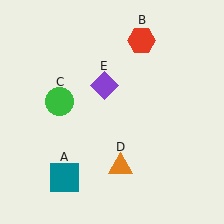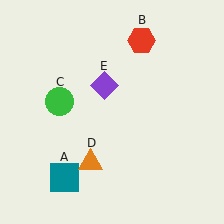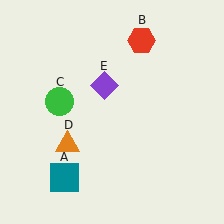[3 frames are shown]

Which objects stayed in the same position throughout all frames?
Teal square (object A) and red hexagon (object B) and green circle (object C) and purple diamond (object E) remained stationary.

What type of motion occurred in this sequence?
The orange triangle (object D) rotated clockwise around the center of the scene.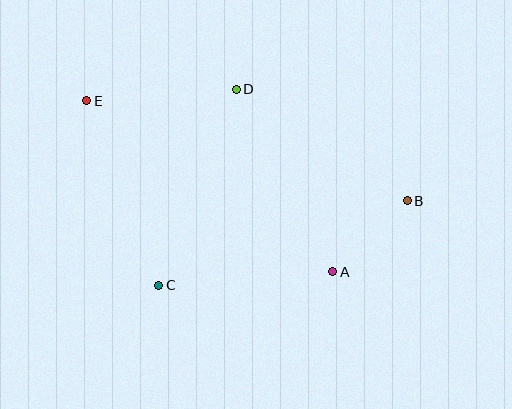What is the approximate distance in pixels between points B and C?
The distance between B and C is approximately 262 pixels.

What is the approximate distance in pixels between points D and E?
The distance between D and E is approximately 150 pixels.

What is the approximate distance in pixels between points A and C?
The distance between A and C is approximately 175 pixels.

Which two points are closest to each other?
Points A and B are closest to each other.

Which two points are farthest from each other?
Points B and E are farthest from each other.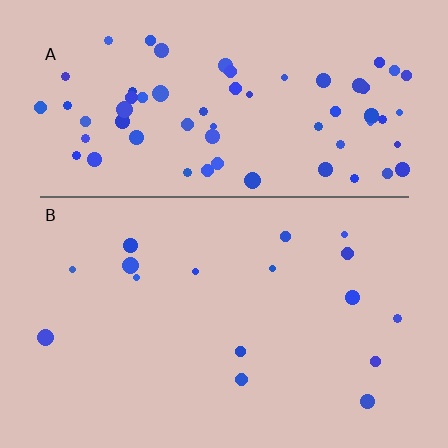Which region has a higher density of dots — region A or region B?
A (the top).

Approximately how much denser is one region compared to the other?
Approximately 4.2× — region A over region B.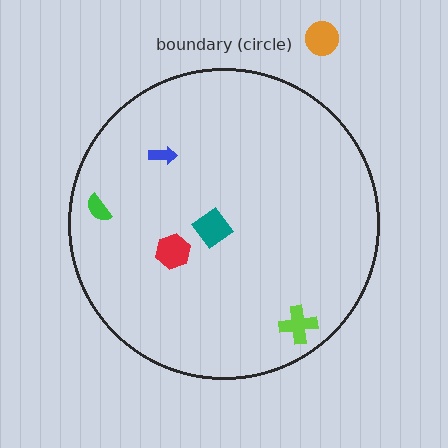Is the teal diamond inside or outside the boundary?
Inside.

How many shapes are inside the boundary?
5 inside, 1 outside.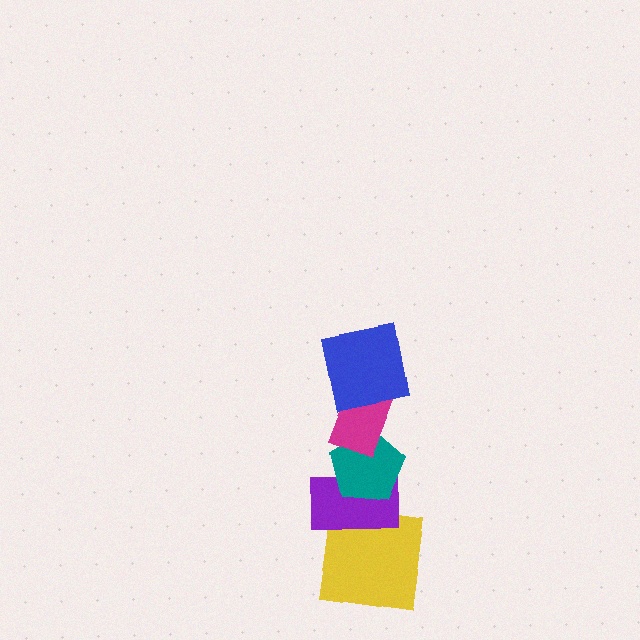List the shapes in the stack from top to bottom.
From top to bottom: the blue square, the magenta rectangle, the teal pentagon, the purple rectangle, the yellow square.